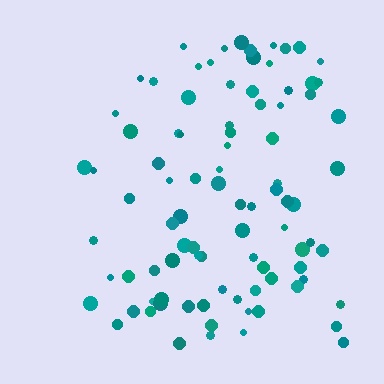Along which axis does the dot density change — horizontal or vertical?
Horizontal.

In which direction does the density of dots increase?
From left to right, with the right side densest.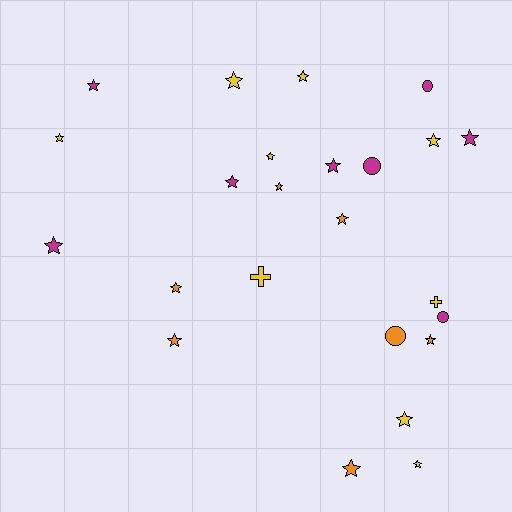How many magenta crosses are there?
There are no magenta crosses.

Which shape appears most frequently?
Star, with 18 objects.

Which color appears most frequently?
Yellow, with 9 objects.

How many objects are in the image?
There are 24 objects.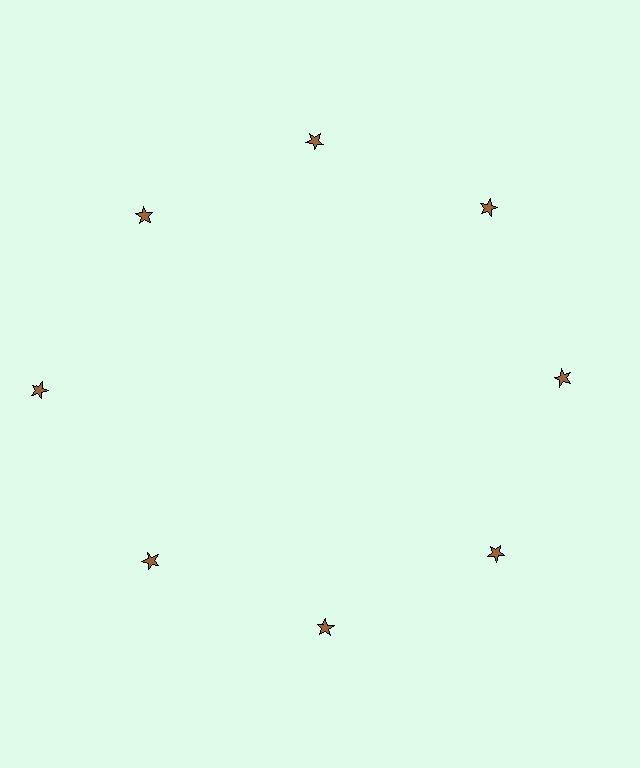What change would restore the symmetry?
The symmetry would be restored by moving it inward, back onto the ring so that all 8 stars sit at equal angles and equal distance from the center.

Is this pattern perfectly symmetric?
No. The 8 brown stars are arranged in a ring, but one element near the 9 o'clock position is pushed outward from the center, breaking the 8-fold rotational symmetry.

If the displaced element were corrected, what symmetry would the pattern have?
It would have 8-fold rotational symmetry — the pattern would map onto itself every 45 degrees.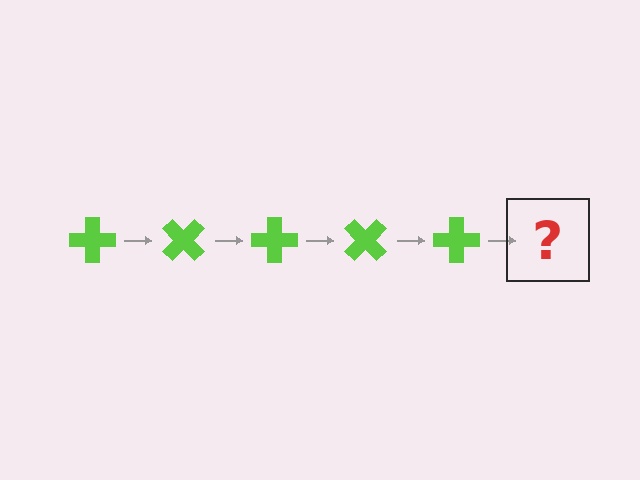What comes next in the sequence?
The next element should be a lime cross rotated 225 degrees.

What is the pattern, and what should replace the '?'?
The pattern is that the cross rotates 45 degrees each step. The '?' should be a lime cross rotated 225 degrees.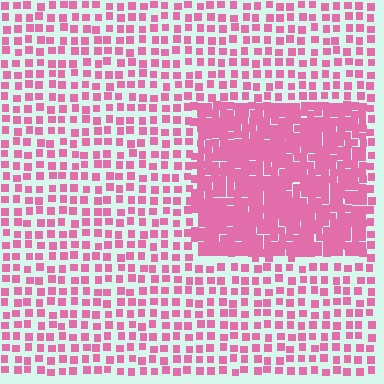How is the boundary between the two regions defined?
The boundary is defined by a change in element density (approximately 2.4x ratio). All elements are the same color, size, and shape.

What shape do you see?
I see a rectangle.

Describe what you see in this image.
The image contains small pink elements arranged at two different densities. A rectangle-shaped region is visible where the elements are more densely packed than the surrounding area.